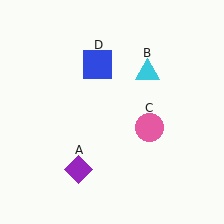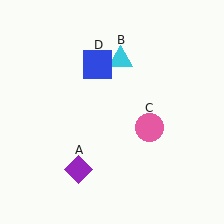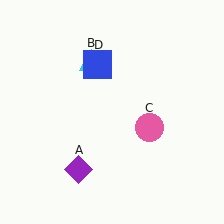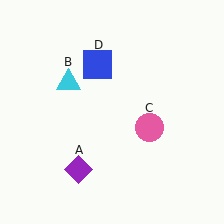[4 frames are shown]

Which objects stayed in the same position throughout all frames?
Purple diamond (object A) and pink circle (object C) and blue square (object D) remained stationary.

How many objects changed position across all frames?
1 object changed position: cyan triangle (object B).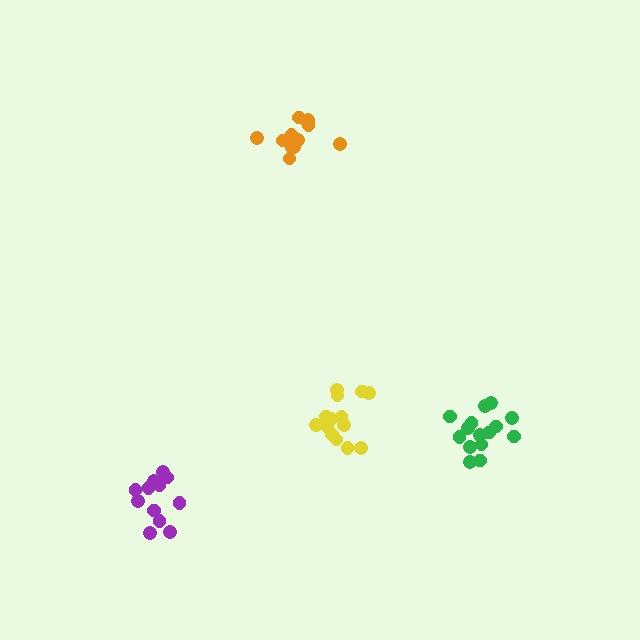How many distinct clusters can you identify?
There are 4 distinct clusters.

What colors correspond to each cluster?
The clusters are colored: yellow, orange, green, purple.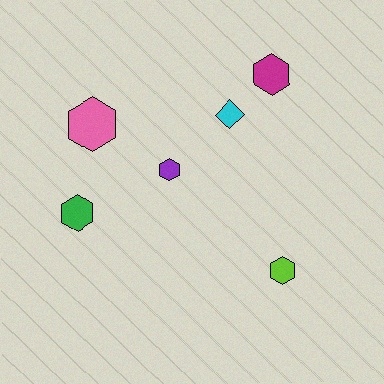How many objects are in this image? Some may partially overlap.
There are 6 objects.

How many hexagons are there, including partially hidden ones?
There are 5 hexagons.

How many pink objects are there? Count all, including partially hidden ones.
There is 1 pink object.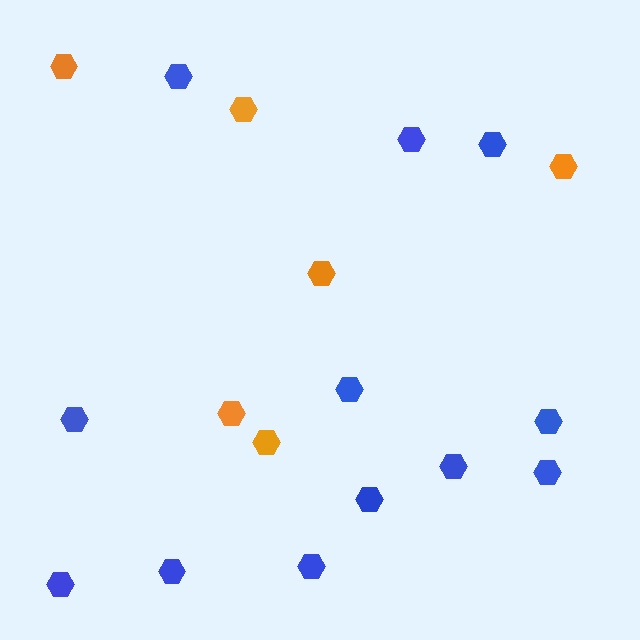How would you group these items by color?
There are 2 groups: one group of blue hexagons (12) and one group of orange hexagons (6).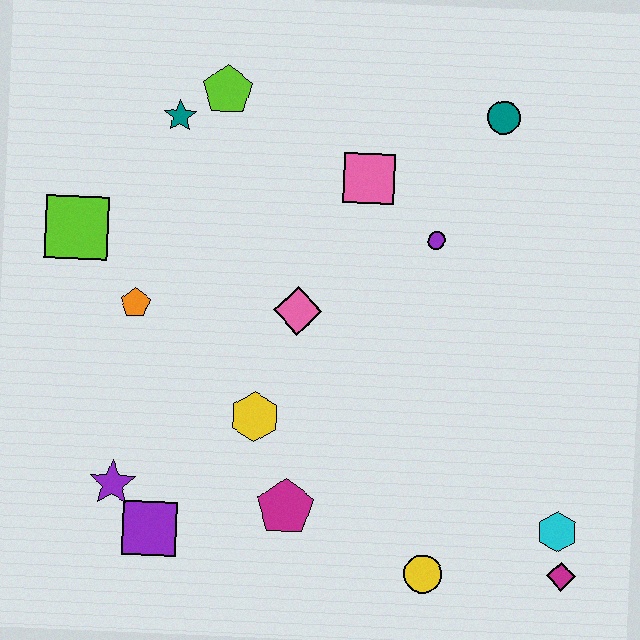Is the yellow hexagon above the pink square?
No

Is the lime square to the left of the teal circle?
Yes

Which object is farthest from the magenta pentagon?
The teal circle is farthest from the magenta pentagon.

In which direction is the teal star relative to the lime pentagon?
The teal star is to the left of the lime pentagon.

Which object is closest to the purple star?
The purple square is closest to the purple star.